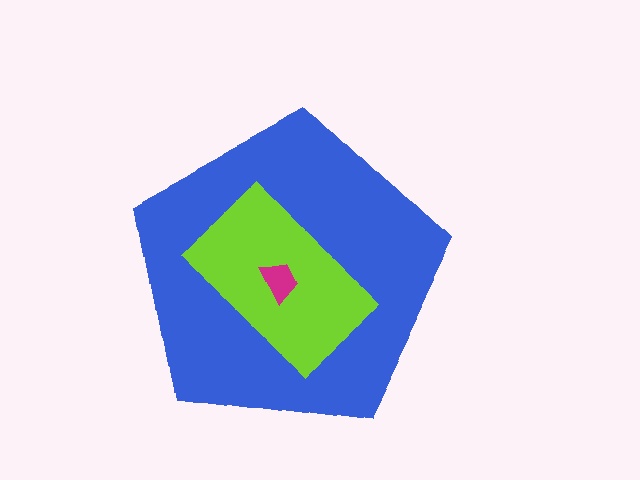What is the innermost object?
The magenta trapezoid.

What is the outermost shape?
The blue pentagon.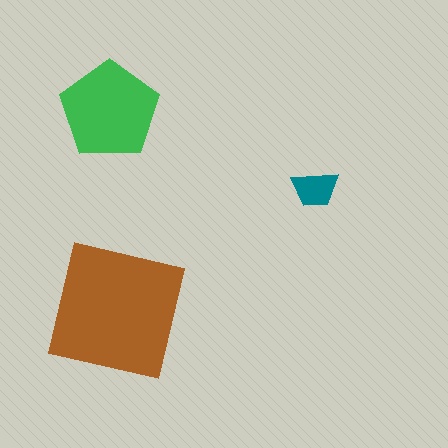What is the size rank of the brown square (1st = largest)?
1st.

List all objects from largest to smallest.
The brown square, the green pentagon, the teal trapezoid.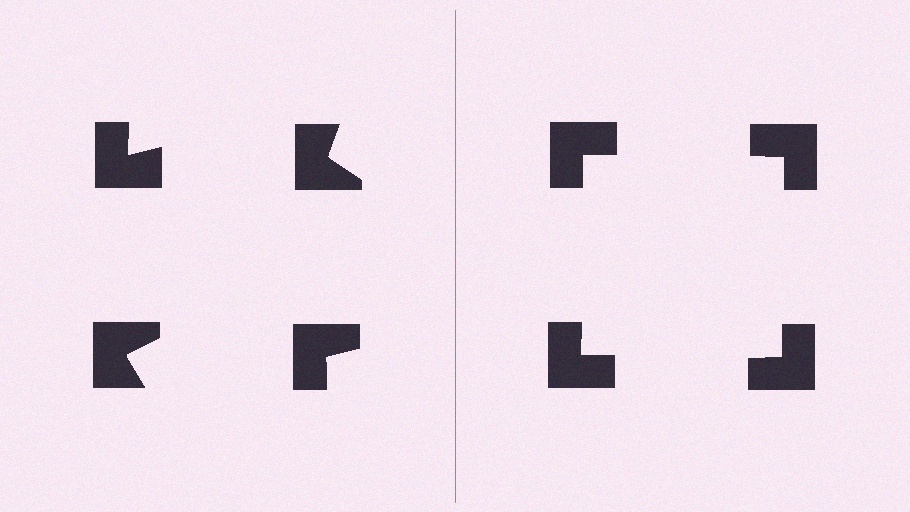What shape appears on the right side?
An illusory square.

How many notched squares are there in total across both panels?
8 — 4 on each side.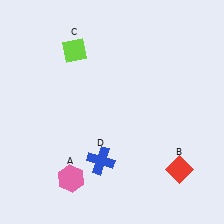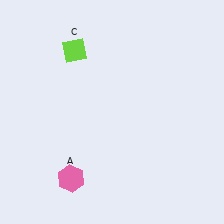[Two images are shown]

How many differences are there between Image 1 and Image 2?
There are 2 differences between the two images.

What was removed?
The blue cross (D), the red diamond (B) were removed in Image 2.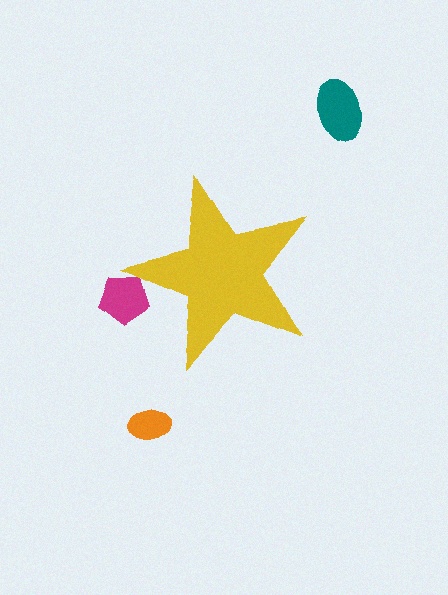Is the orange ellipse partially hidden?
No, the orange ellipse is fully visible.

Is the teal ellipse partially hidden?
No, the teal ellipse is fully visible.